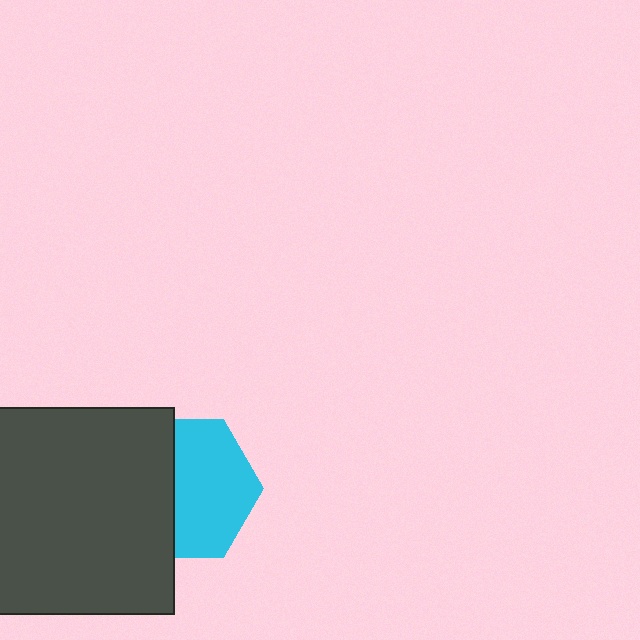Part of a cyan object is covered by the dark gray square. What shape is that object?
It is a hexagon.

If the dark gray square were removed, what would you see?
You would see the complete cyan hexagon.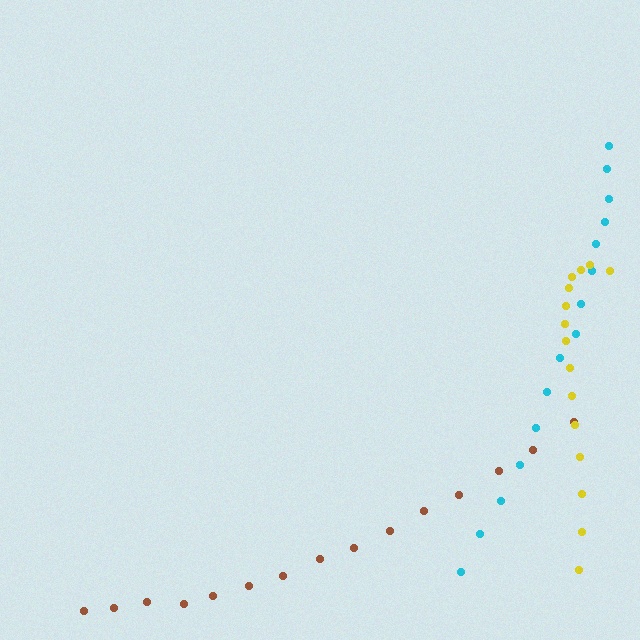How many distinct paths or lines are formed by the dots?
There are 3 distinct paths.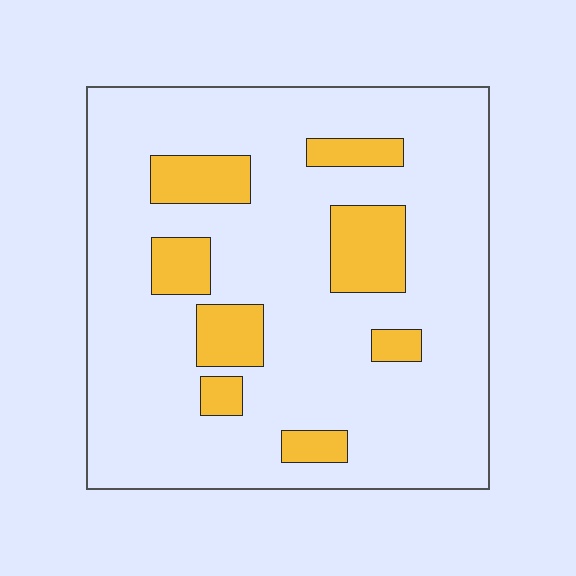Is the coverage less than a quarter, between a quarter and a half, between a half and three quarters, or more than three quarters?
Less than a quarter.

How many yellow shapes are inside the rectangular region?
8.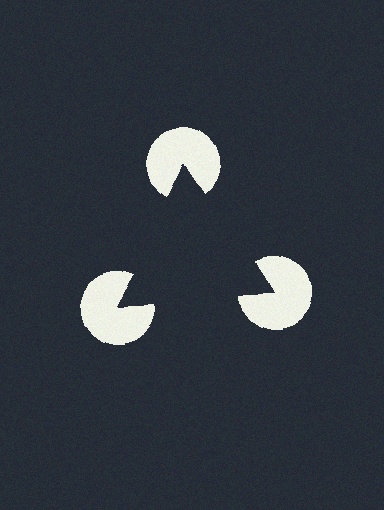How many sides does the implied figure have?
3 sides.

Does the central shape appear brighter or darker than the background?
It typically appears slightly darker than the background, even though no actual brightness change is drawn.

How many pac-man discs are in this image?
There are 3 — one at each vertex of the illusory triangle.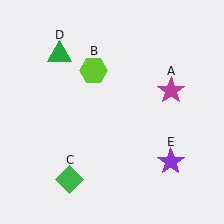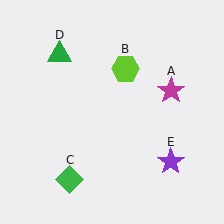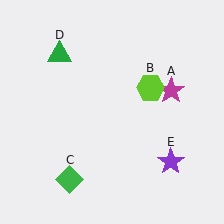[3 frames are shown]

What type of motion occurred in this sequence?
The lime hexagon (object B) rotated clockwise around the center of the scene.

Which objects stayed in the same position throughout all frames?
Magenta star (object A) and green diamond (object C) and green triangle (object D) and purple star (object E) remained stationary.